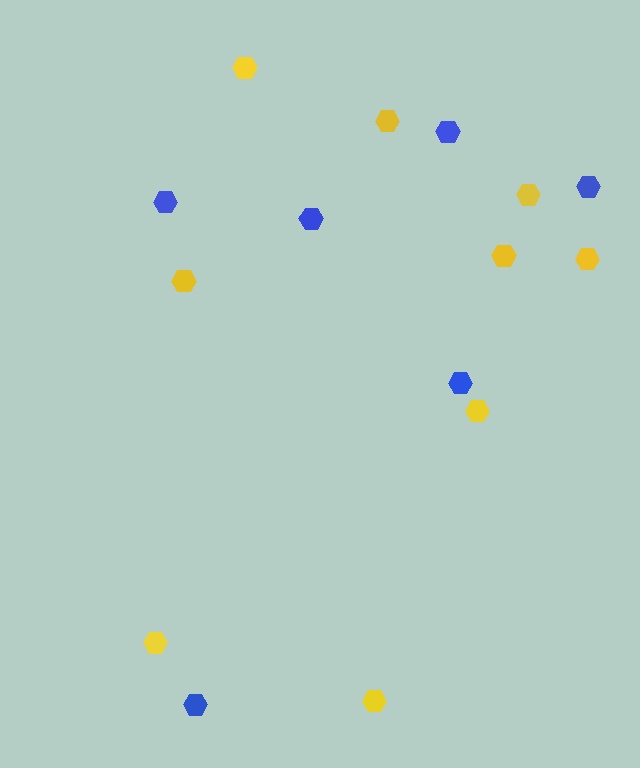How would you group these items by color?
There are 2 groups: one group of yellow hexagons (9) and one group of blue hexagons (6).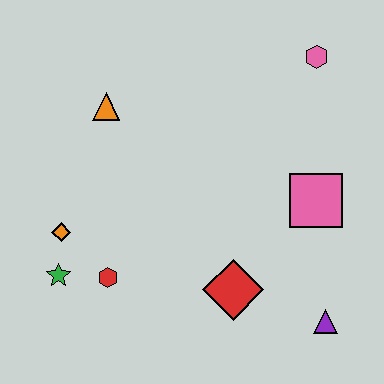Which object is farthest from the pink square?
The green star is farthest from the pink square.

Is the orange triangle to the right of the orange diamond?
Yes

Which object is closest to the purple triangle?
The red diamond is closest to the purple triangle.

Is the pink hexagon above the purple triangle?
Yes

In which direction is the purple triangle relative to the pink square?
The purple triangle is below the pink square.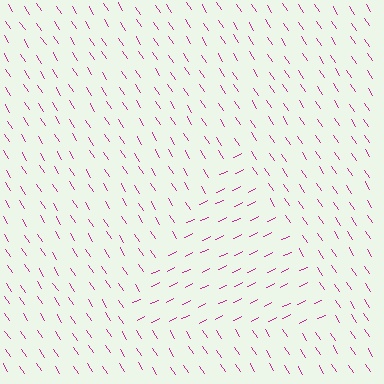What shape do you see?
I see a triangle.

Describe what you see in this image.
The image is filled with small magenta line segments. A triangle region in the image has lines oriented differently from the surrounding lines, creating a visible texture boundary.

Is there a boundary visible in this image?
Yes, there is a texture boundary formed by a change in line orientation.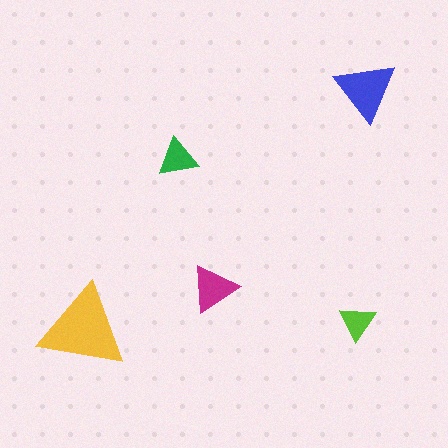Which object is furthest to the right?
The blue triangle is rightmost.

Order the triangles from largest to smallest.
the yellow one, the blue one, the magenta one, the green one, the lime one.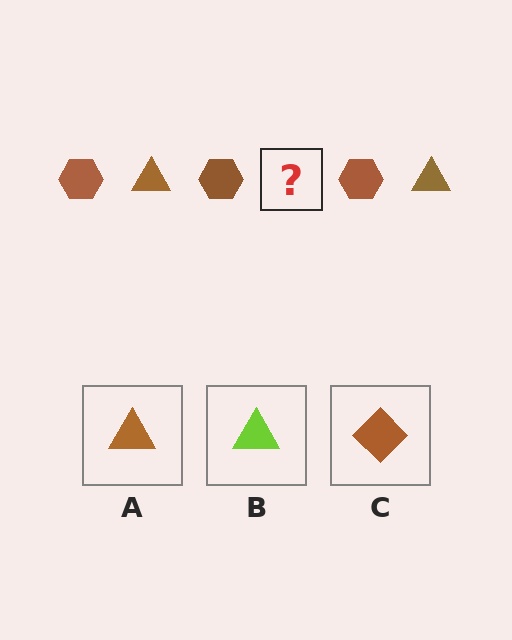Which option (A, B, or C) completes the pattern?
A.